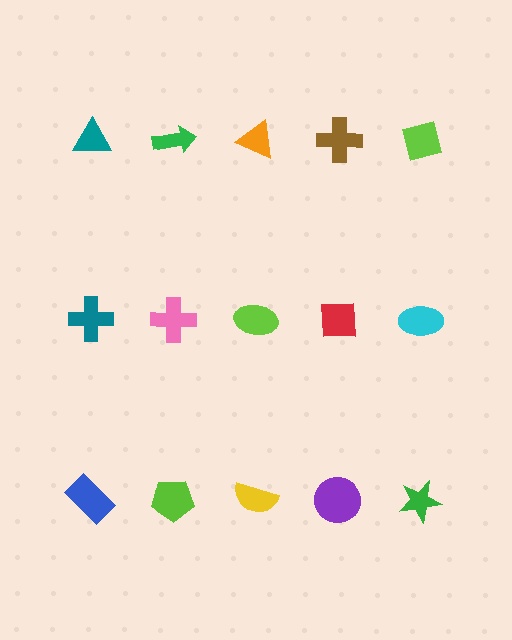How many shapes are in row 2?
5 shapes.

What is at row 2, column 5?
A cyan ellipse.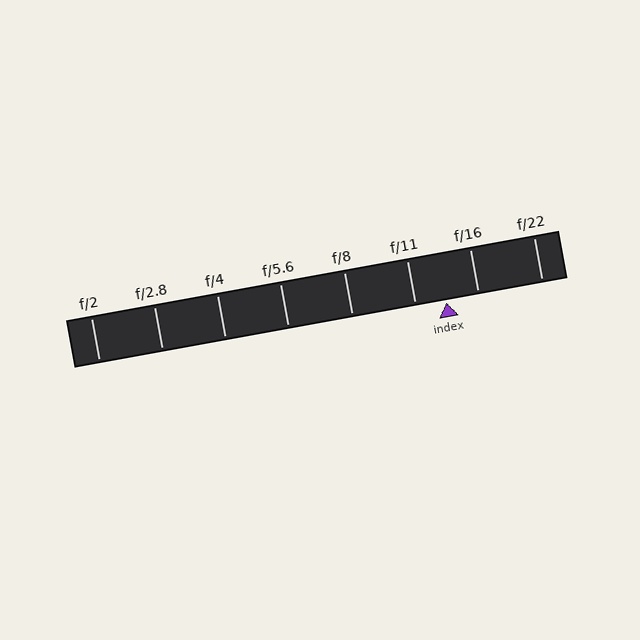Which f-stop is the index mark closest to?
The index mark is closest to f/11.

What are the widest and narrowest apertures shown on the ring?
The widest aperture shown is f/2 and the narrowest is f/22.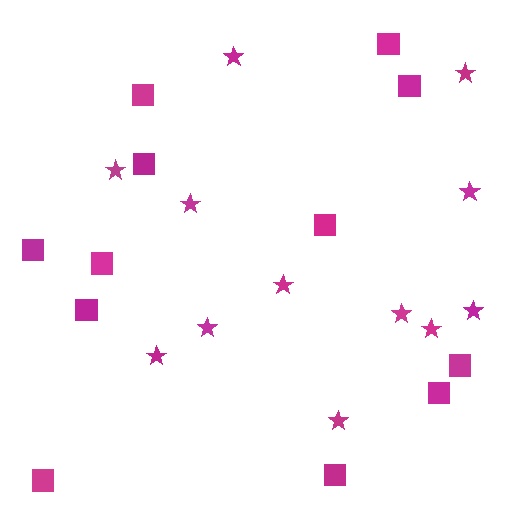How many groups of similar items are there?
There are 2 groups: one group of squares (12) and one group of stars (12).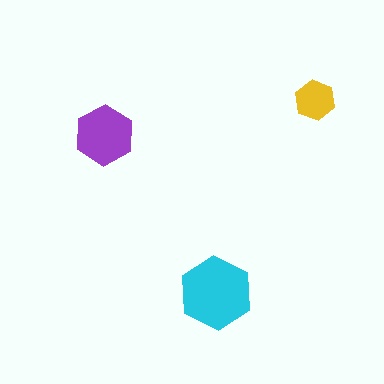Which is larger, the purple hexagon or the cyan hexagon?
The cyan one.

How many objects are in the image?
There are 3 objects in the image.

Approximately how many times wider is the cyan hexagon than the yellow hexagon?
About 2 times wider.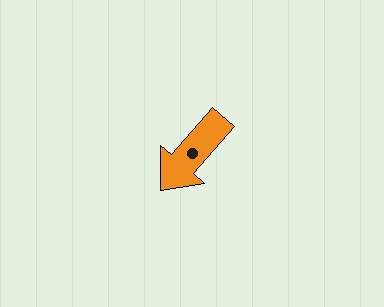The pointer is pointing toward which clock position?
Roughly 7 o'clock.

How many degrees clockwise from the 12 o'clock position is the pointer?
Approximately 221 degrees.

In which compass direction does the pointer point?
Southwest.